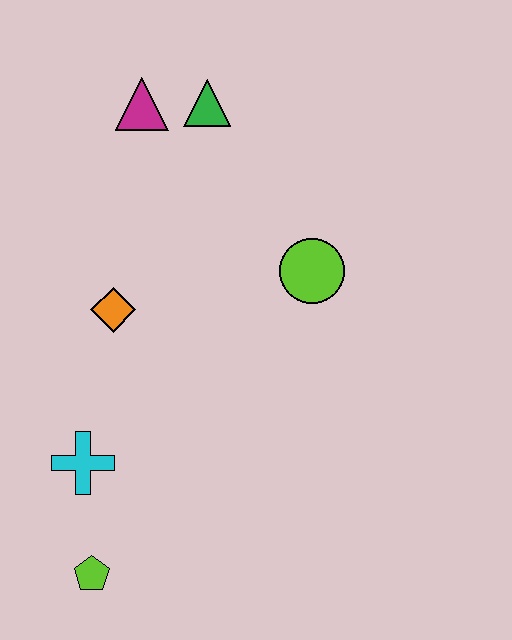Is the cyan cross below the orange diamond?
Yes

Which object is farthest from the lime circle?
The lime pentagon is farthest from the lime circle.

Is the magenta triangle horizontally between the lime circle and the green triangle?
No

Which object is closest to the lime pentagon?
The cyan cross is closest to the lime pentagon.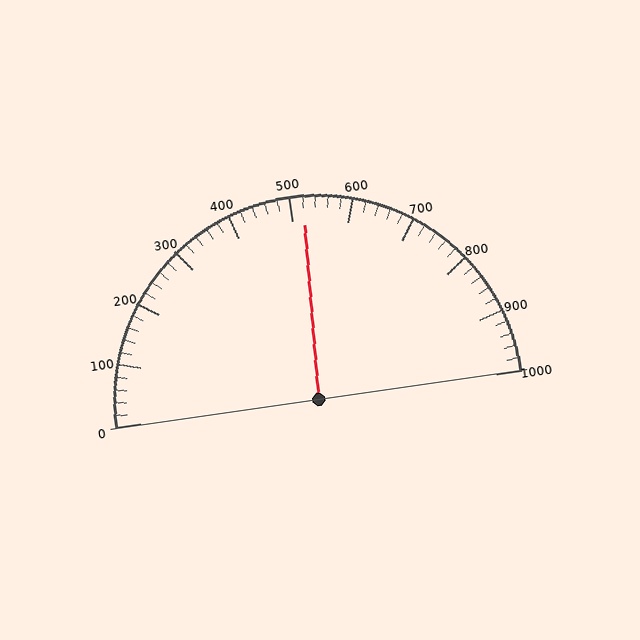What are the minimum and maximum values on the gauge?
The gauge ranges from 0 to 1000.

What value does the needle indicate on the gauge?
The needle indicates approximately 520.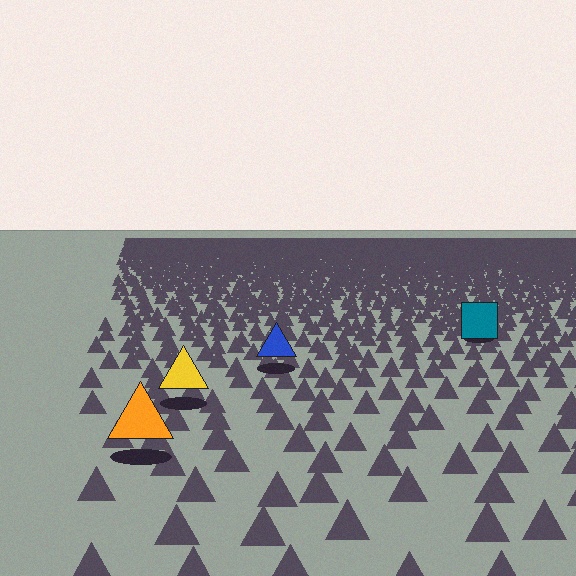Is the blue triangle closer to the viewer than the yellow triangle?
No. The yellow triangle is closer — you can tell from the texture gradient: the ground texture is coarser near it.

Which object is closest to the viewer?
The orange triangle is closest. The texture marks near it are larger and more spread out.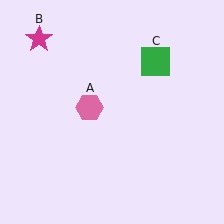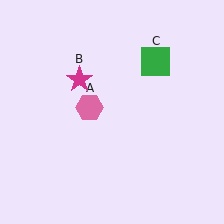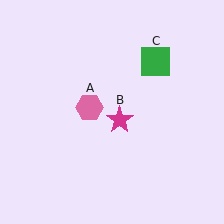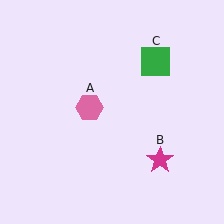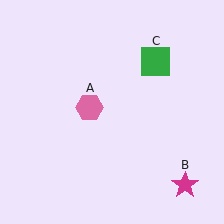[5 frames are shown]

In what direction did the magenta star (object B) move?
The magenta star (object B) moved down and to the right.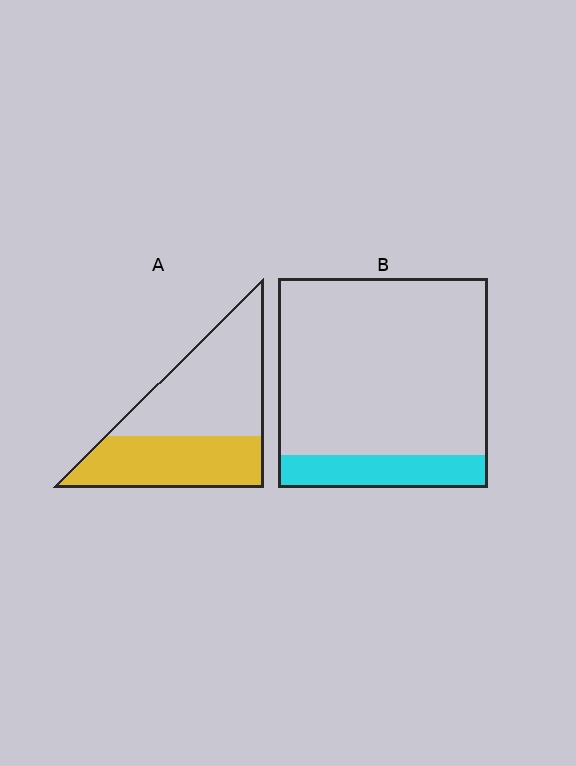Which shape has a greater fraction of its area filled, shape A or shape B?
Shape A.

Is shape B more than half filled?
No.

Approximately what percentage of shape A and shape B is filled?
A is approximately 45% and B is approximately 15%.